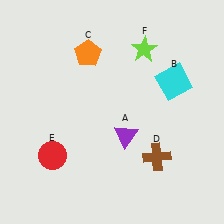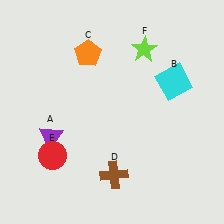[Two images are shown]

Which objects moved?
The objects that moved are: the purple triangle (A), the brown cross (D).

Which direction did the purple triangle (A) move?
The purple triangle (A) moved left.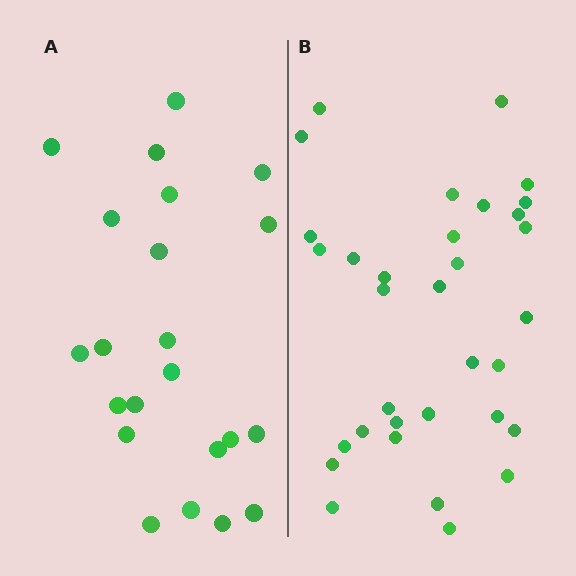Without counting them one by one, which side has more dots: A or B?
Region B (the right region) has more dots.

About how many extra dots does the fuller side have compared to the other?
Region B has roughly 12 or so more dots than region A.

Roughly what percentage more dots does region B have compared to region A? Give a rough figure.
About 50% more.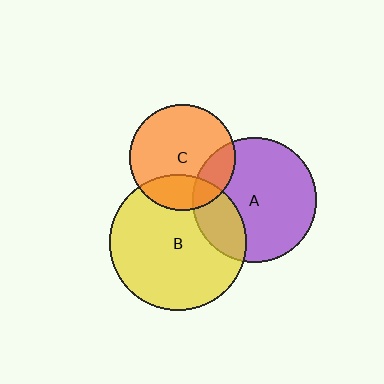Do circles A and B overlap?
Yes.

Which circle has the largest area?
Circle B (yellow).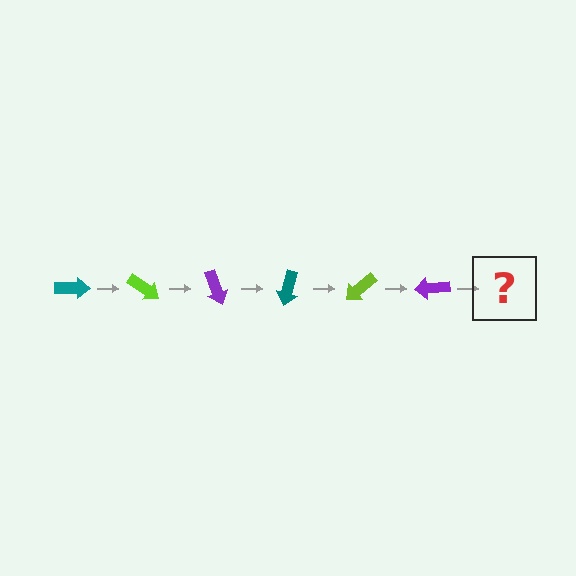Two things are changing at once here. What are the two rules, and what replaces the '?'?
The two rules are that it rotates 35 degrees each step and the color cycles through teal, lime, and purple. The '?' should be a teal arrow, rotated 210 degrees from the start.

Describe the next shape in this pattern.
It should be a teal arrow, rotated 210 degrees from the start.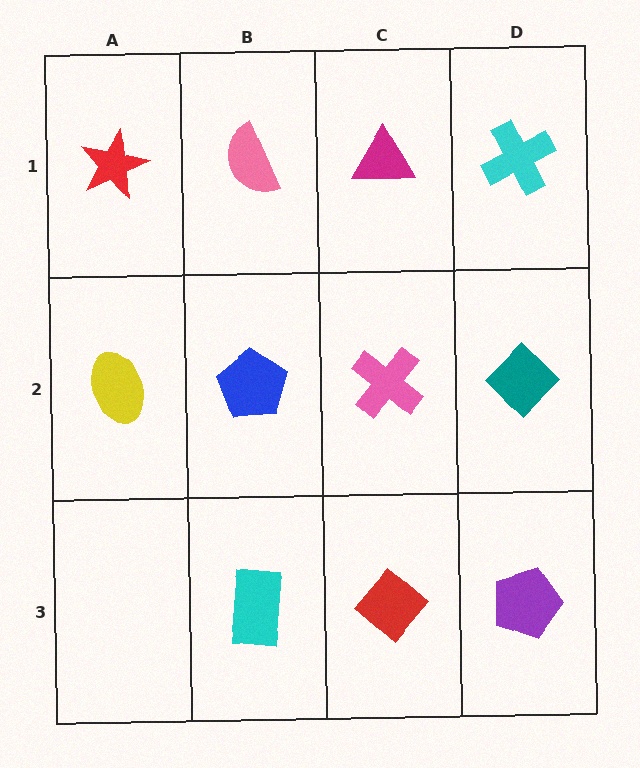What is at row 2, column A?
A yellow ellipse.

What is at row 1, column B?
A pink semicircle.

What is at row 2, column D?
A teal diamond.